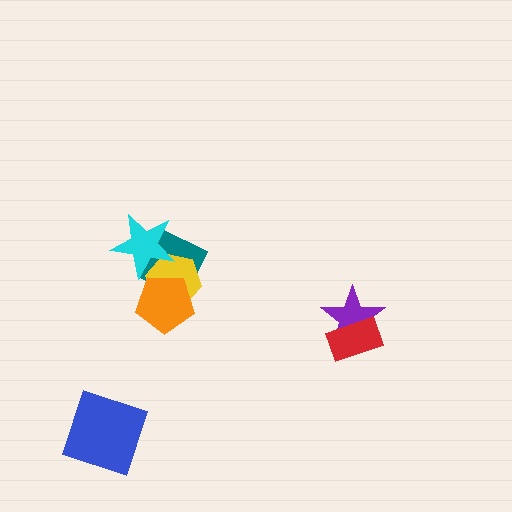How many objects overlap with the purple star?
1 object overlaps with the purple star.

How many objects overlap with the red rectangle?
1 object overlaps with the red rectangle.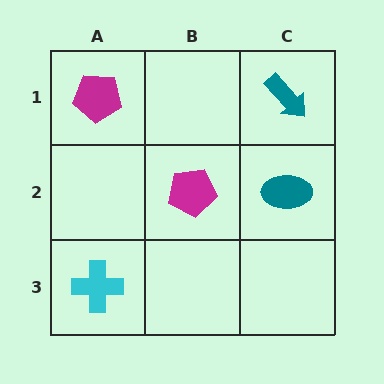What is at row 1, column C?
A teal arrow.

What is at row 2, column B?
A magenta pentagon.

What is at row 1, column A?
A magenta pentagon.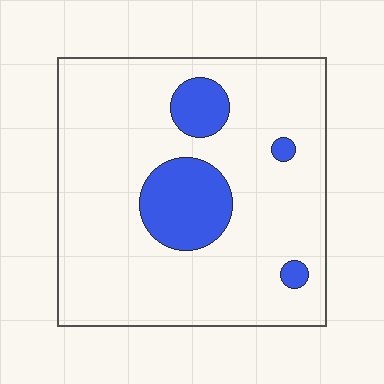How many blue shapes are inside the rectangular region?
4.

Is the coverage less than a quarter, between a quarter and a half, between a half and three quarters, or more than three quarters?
Less than a quarter.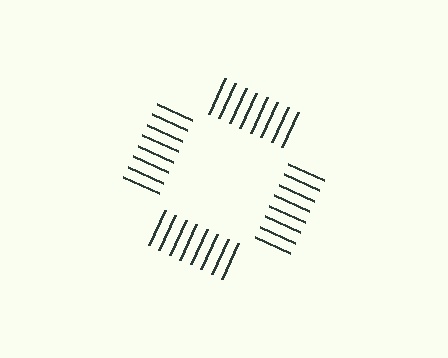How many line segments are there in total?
32 — 8 along each of the 4 edges.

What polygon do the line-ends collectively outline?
An illusory square — the line segments terminate on its edges but no continuous stroke is drawn.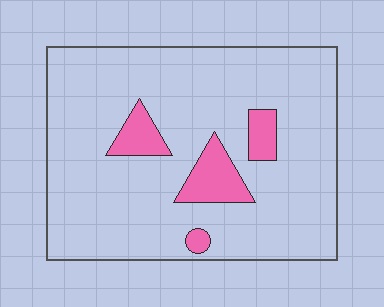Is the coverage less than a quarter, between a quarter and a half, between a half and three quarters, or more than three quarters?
Less than a quarter.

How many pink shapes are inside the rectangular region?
4.